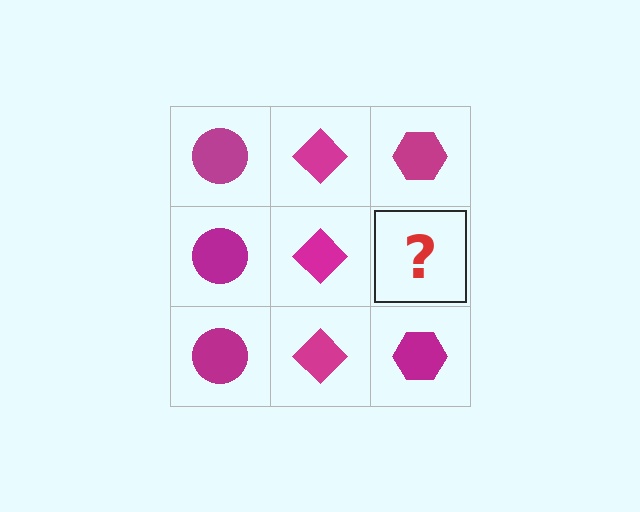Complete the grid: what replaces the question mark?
The question mark should be replaced with a magenta hexagon.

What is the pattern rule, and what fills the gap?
The rule is that each column has a consistent shape. The gap should be filled with a magenta hexagon.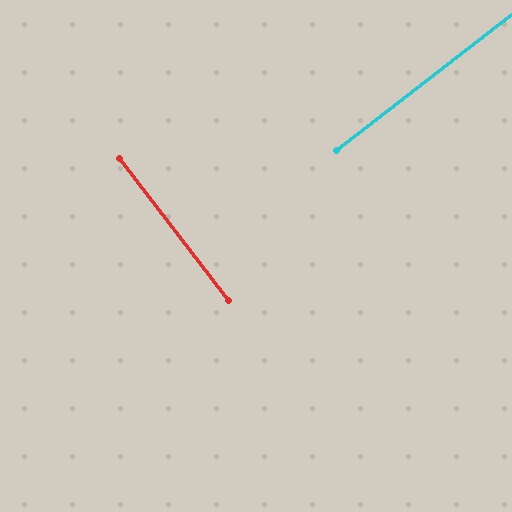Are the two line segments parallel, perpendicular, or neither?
Perpendicular — they meet at approximately 90°.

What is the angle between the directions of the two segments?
Approximately 90 degrees.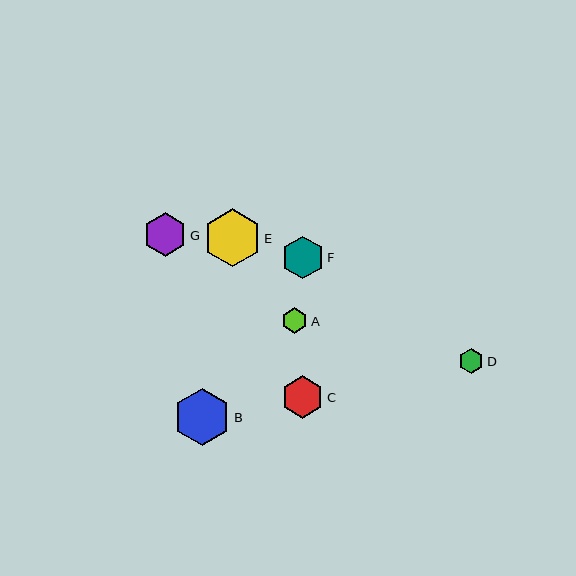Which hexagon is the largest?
Hexagon E is the largest with a size of approximately 58 pixels.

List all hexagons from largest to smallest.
From largest to smallest: E, B, G, C, F, A, D.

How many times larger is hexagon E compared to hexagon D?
Hexagon E is approximately 2.3 times the size of hexagon D.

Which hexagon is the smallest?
Hexagon D is the smallest with a size of approximately 25 pixels.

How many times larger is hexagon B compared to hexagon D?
Hexagon B is approximately 2.3 times the size of hexagon D.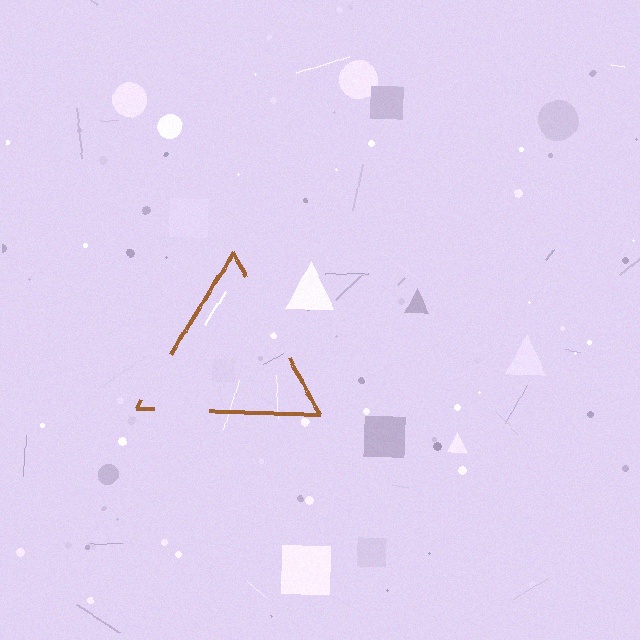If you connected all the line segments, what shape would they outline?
They would outline a triangle.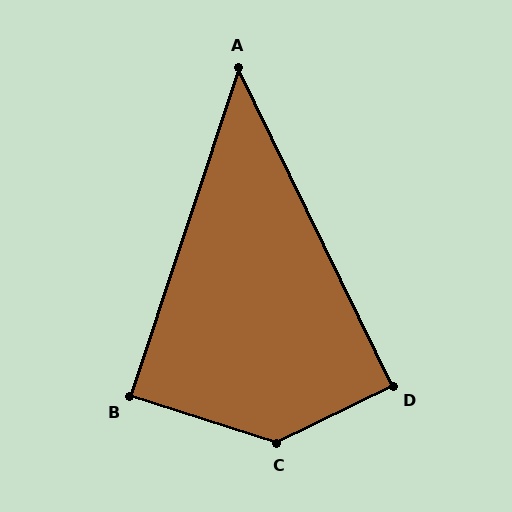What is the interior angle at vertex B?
Approximately 89 degrees (approximately right).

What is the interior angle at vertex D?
Approximately 91 degrees (approximately right).